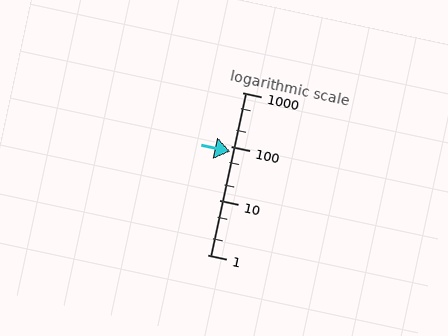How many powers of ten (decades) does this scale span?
The scale spans 3 decades, from 1 to 1000.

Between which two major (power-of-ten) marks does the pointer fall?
The pointer is between 10 and 100.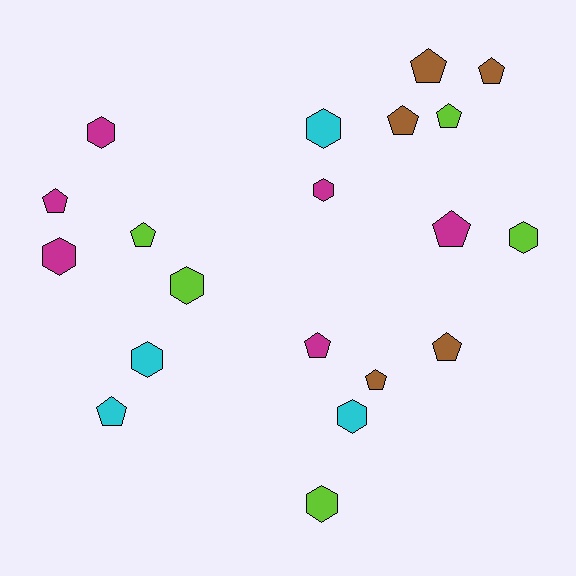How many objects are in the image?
There are 20 objects.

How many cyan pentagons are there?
There is 1 cyan pentagon.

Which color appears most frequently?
Magenta, with 6 objects.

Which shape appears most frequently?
Pentagon, with 11 objects.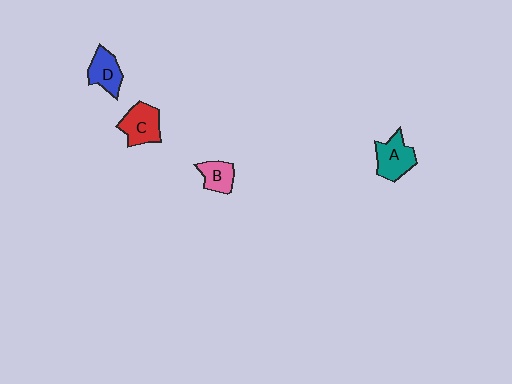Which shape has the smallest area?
Shape B (pink).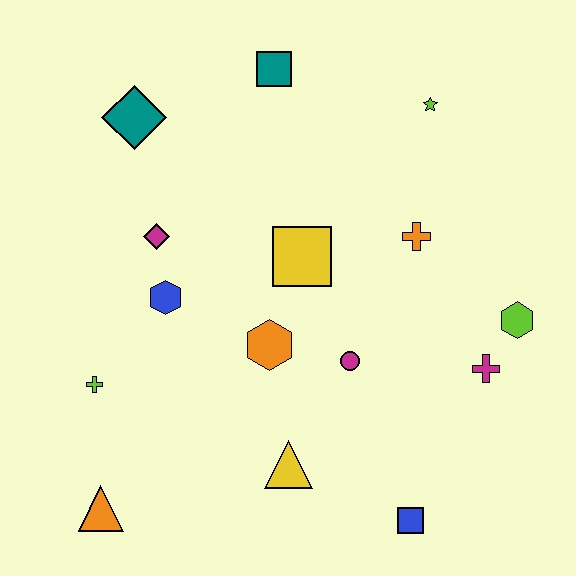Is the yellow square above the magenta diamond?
No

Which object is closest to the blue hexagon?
The magenta diamond is closest to the blue hexagon.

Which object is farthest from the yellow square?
The orange triangle is farthest from the yellow square.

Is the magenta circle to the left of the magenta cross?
Yes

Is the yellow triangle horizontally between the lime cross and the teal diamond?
No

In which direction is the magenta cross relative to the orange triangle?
The magenta cross is to the right of the orange triangle.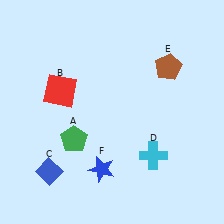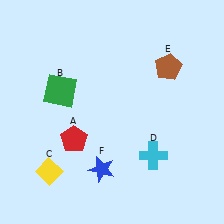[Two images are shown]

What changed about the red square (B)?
In Image 1, B is red. In Image 2, it changed to green.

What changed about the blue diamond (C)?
In Image 1, C is blue. In Image 2, it changed to yellow.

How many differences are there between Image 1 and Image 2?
There are 3 differences between the two images.